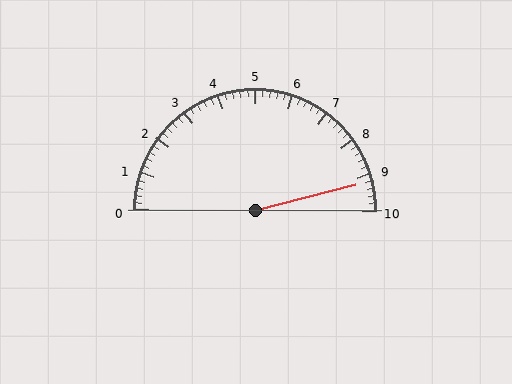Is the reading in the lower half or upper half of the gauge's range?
The reading is in the upper half of the range (0 to 10).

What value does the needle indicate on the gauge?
The needle indicates approximately 9.2.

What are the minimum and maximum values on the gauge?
The gauge ranges from 0 to 10.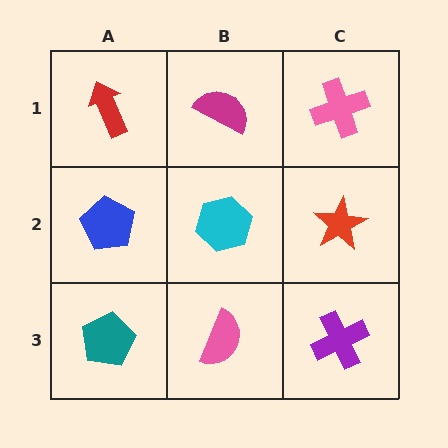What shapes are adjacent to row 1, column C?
A red star (row 2, column C), a magenta semicircle (row 1, column B).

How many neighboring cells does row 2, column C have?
3.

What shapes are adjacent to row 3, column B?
A cyan hexagon (row 2, column B), a teal pentagon (row 3, column A), a purple cross (row 3, column C).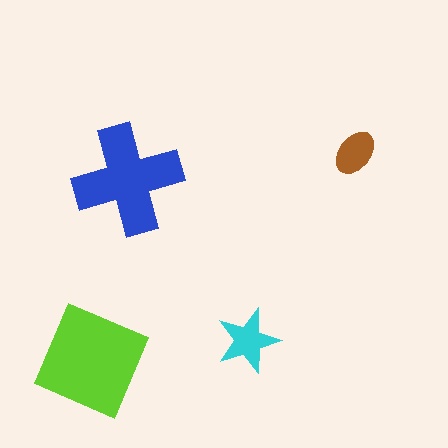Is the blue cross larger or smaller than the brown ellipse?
Larger.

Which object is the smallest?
The brown ellipse.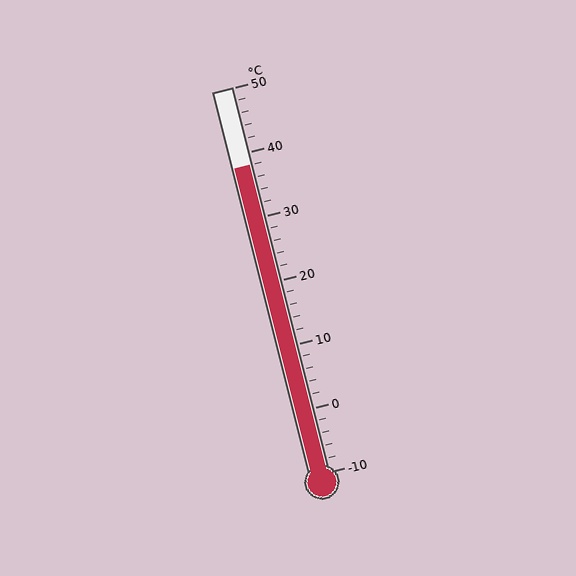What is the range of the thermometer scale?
The thermometer scale ranges from -10°C to 50°C.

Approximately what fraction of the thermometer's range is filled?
The thermometer is filled to approximately 80% of its range.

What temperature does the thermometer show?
The thermometer shows approximately 38°C.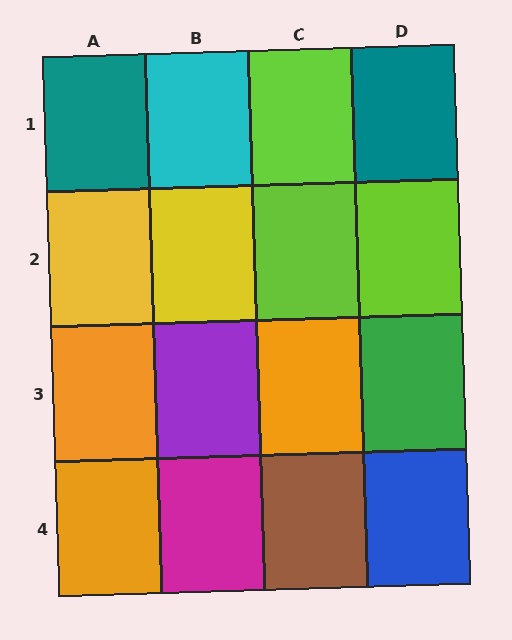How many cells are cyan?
1 cell is cyan.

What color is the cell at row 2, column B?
Yellow.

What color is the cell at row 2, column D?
Lime.